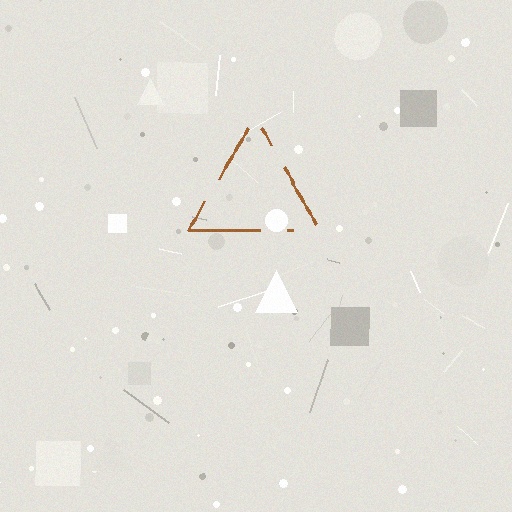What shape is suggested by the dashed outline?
The dashed outline suggests a triangle.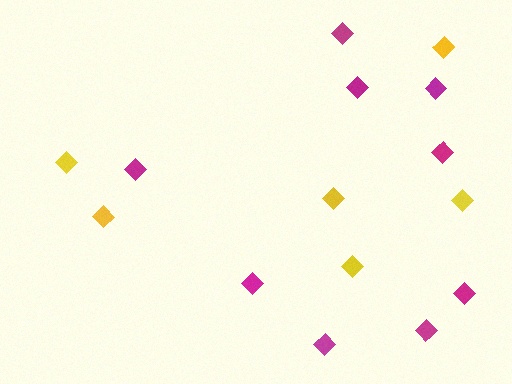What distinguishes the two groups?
There are 2 groups: one group of yellow diamonds (6) and one group of magenta diamonds (9).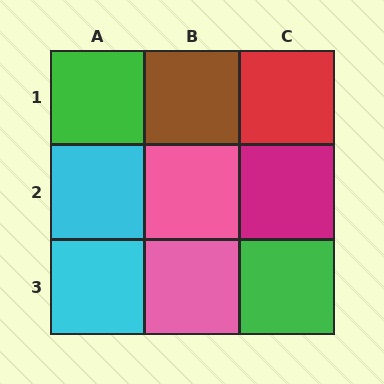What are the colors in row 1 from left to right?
Green, brown, red.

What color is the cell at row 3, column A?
Cyan.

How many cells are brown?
1 cell is brown.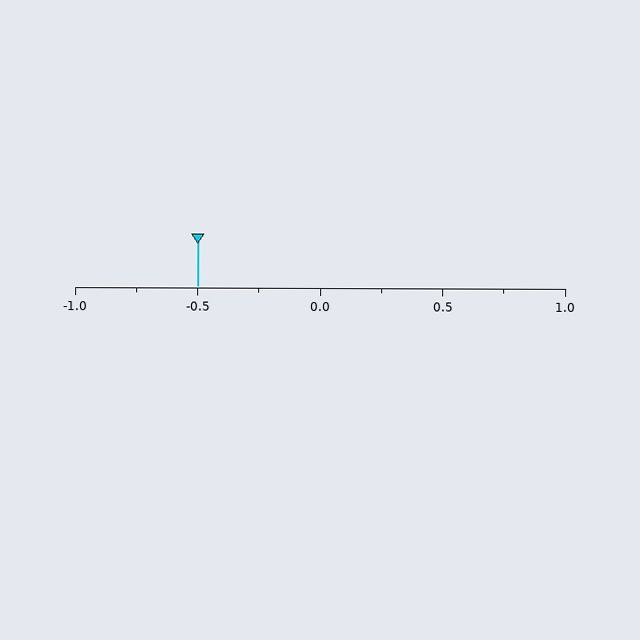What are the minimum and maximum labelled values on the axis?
The axis runs from -1.0 to 1.0.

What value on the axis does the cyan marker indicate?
The marker indicates approximately -0.5.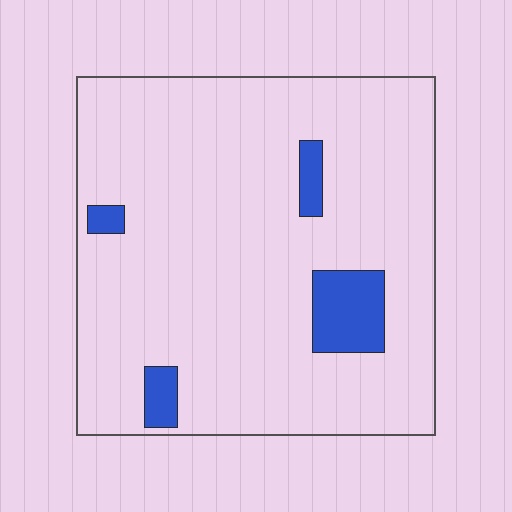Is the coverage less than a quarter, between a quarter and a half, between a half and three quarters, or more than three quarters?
Less than a quarter.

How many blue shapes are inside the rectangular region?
4.